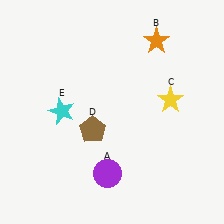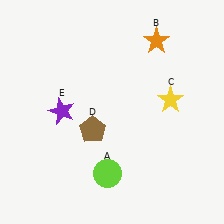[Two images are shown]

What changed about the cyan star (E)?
In Image 1, E is cyan. In Image 2, it changed to purple.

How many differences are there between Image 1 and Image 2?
There are 2 differences between the two images.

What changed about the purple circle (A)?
In Image 1, A is purple. In Image 2, it changed to lime.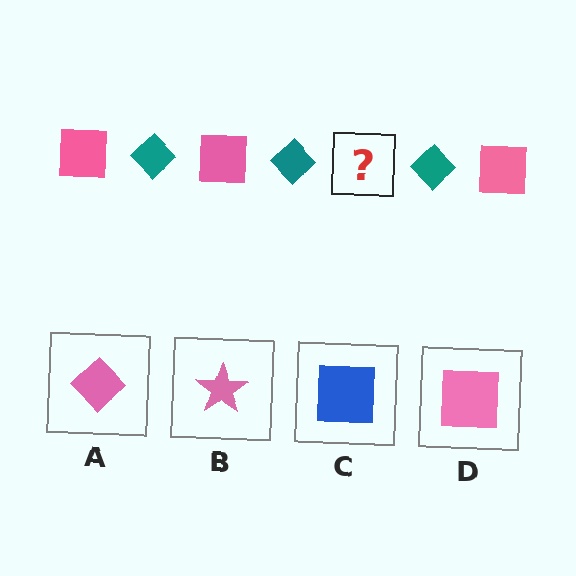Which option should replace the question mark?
Option D.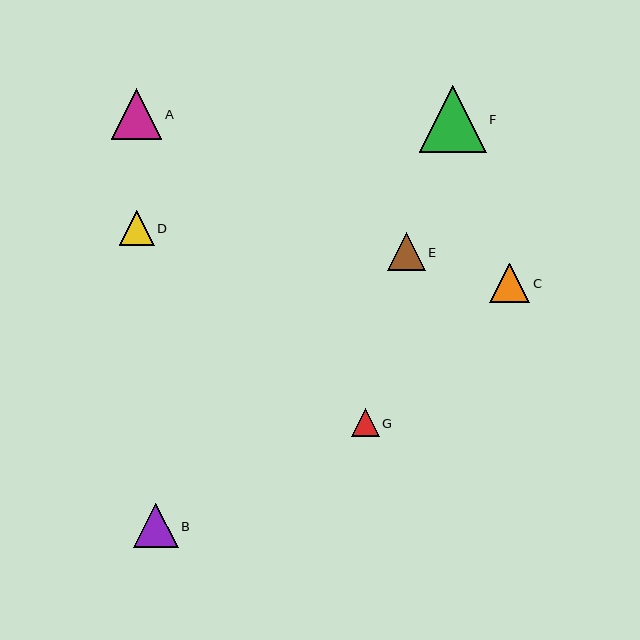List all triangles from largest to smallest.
From largest to smallest: F, A, B, C, E, D, G.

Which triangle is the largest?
Triangle F is the largest with a size of approximately 67 pixels.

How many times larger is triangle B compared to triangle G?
Triangle B is approximately 1.6 times the size of triangle G.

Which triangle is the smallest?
Triangle G is the smallest with a size of approximately 28 pixels.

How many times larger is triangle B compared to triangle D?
Triangle B is approximately 1.3 times the size of triangle D.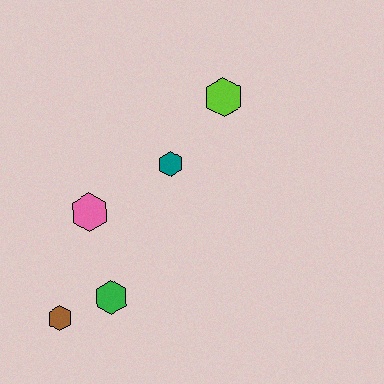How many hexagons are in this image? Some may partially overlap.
There are 5 hexagons.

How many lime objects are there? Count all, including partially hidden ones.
There is 1 lime object.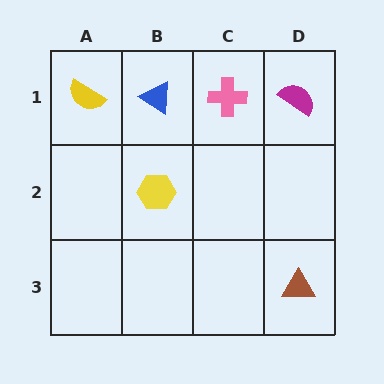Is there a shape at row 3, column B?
No, that cell is empty.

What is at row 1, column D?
A magenta semicircle.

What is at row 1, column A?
A yellow semicircle.